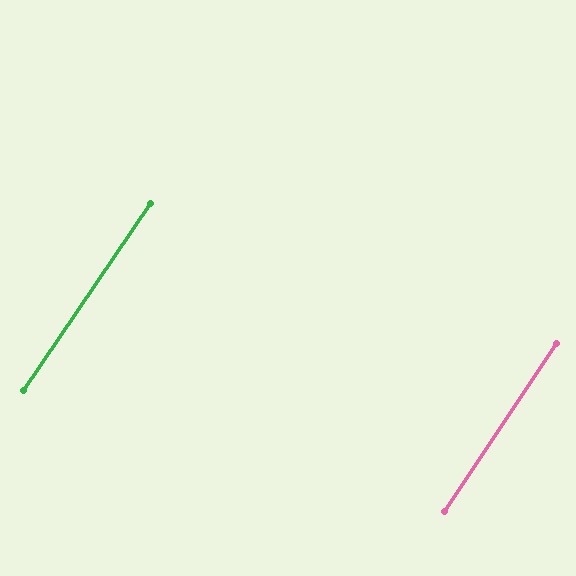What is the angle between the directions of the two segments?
Approximately 0 degrees.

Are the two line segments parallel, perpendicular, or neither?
Parallel — their directions differ by only 0.4°.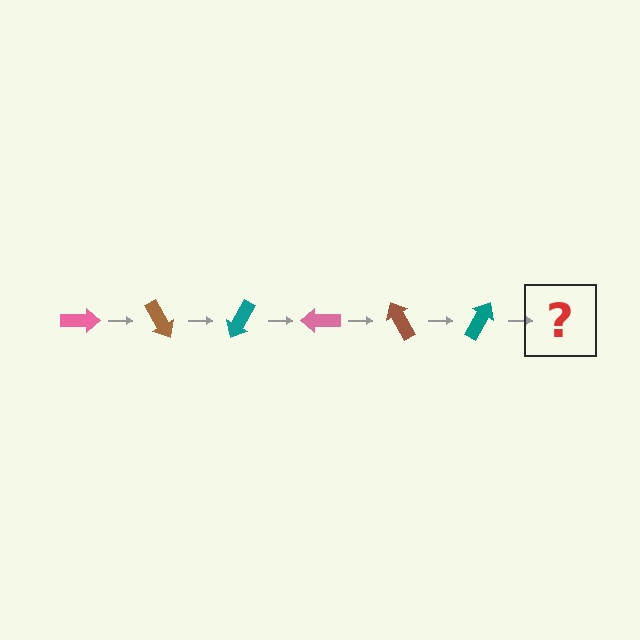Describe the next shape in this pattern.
It should be a pink arrow, rotated 360 degrees from the start.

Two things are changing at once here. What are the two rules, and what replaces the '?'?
The two rules are that it rotates 60 degrees each step and the color cycles through pink, brown, and teal. The '?' should be a pink arrow, rotated 360 degrees from the start.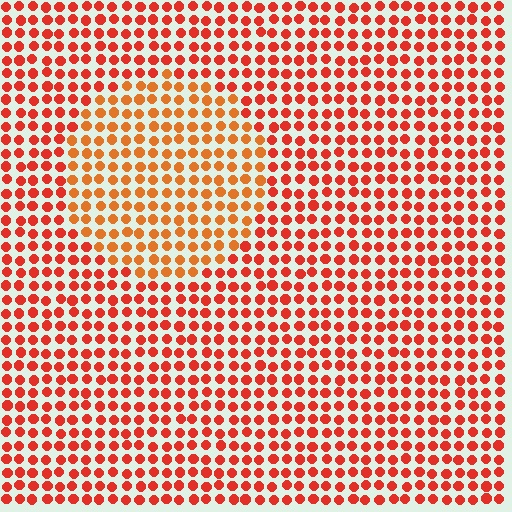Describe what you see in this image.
The image is filled with small red elements in a uniform arrangement. A circle-shaped region is visible where the elements are tinted to a slightly different hue, forming a subtle color boundary.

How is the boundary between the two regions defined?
The boundary is defined purely by a slight shift in hue (about 23 degrees). Spacing, size, and orientation are identical on both sides.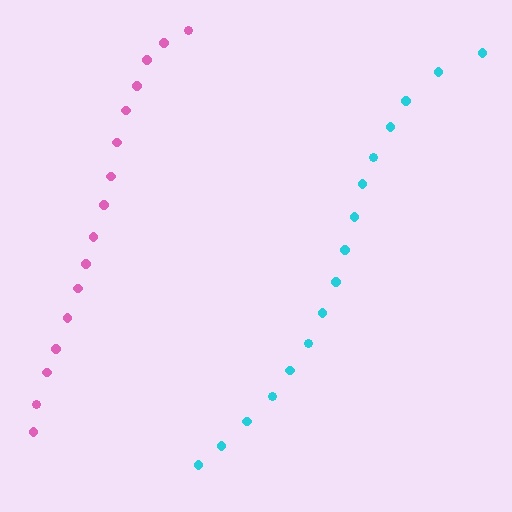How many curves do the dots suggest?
There are 2 distinct paths.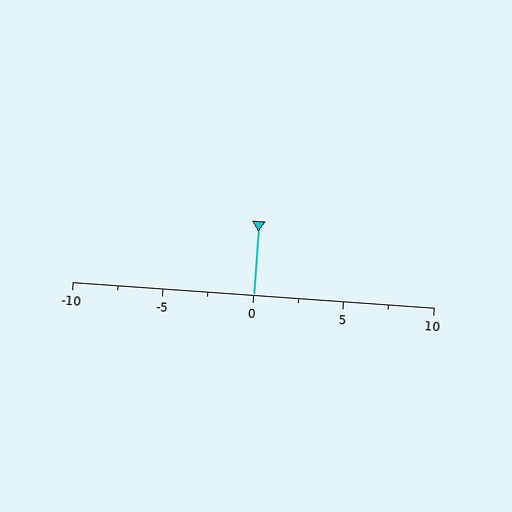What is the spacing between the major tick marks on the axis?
The major ticks are spaced 5 apart.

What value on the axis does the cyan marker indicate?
The marker indicates approximately 0.